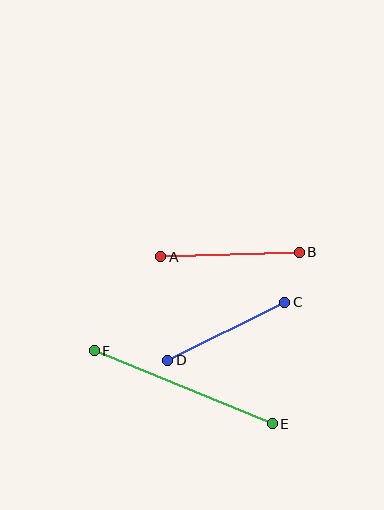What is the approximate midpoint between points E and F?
The midpoint is at approximately (183, 387) pixels.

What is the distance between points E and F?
The distance is approximately 192 pixels.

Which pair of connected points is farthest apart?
Points E and F are farthest apart.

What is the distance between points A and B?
The distance is approximately 139 pixels.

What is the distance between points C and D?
The distance is approximately 131 pixels.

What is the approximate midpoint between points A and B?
The midpoint is at approximately (230, 254) pixels.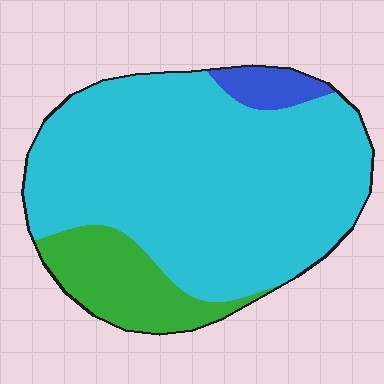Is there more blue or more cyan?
Cyan.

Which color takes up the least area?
Blue, at roughly 5%.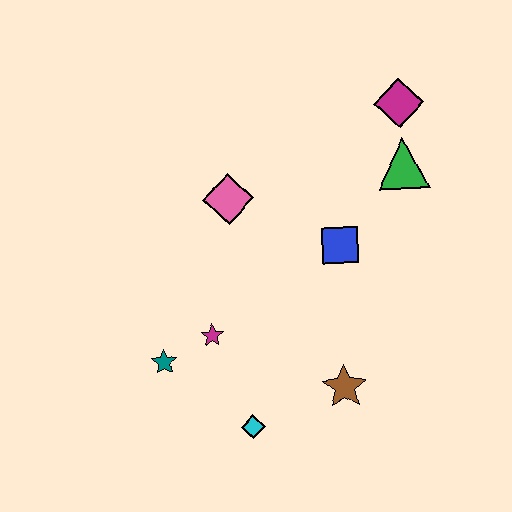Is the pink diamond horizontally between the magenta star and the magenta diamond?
Yes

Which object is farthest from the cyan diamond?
The magenta diamond is farthest from the cyan diamond.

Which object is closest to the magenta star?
The teal star is closest to the magenta star.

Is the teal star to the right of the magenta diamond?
No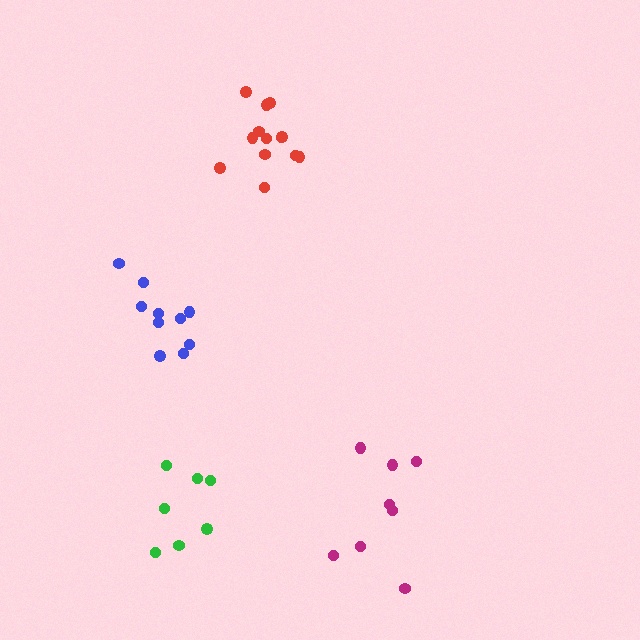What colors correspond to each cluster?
The clusters are colored: green, magenta, red, blue.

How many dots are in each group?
Group 1: 7 dots, Group 2: 8 dots, Group 3: 13 dots, Group 4: 10 dots (38 total).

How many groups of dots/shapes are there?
There are 4 groups.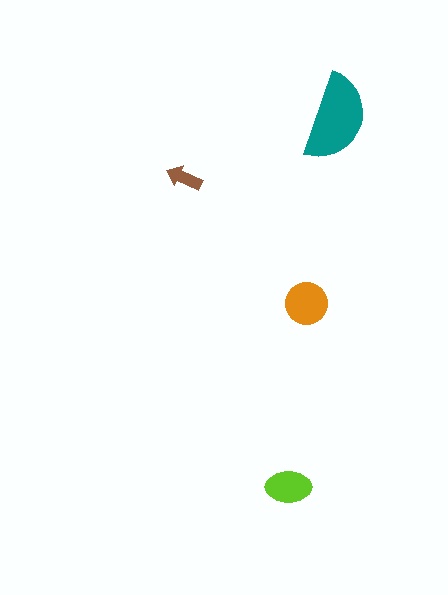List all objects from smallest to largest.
The brown arrow, the lime ellipse, the orange circle, the teal semicircle.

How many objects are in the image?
There are 4 objects in the image.